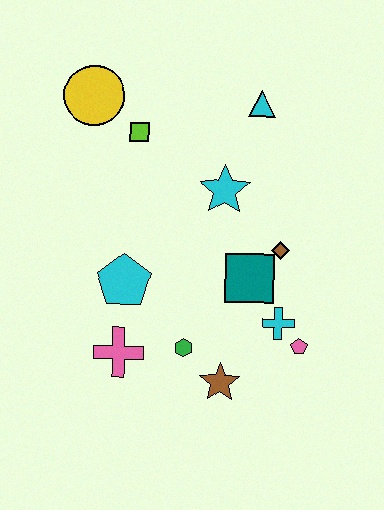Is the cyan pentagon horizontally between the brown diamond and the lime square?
No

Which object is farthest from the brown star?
The yellow circle is farthest from the brown star.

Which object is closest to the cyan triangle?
The cyan star is closest to the cyan triangle.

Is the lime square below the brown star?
No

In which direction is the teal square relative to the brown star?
The teal square is above the brown star.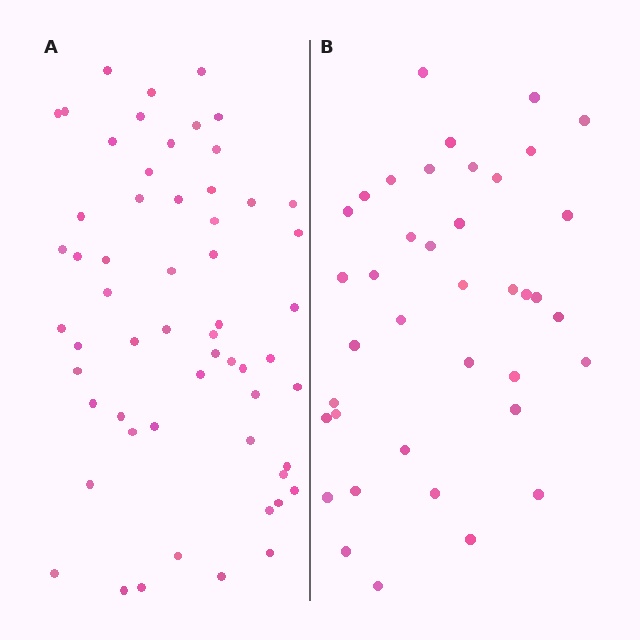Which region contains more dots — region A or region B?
Region A (the left region) has more dots.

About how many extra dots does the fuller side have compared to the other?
Region A has approximately 20 more dots than region B.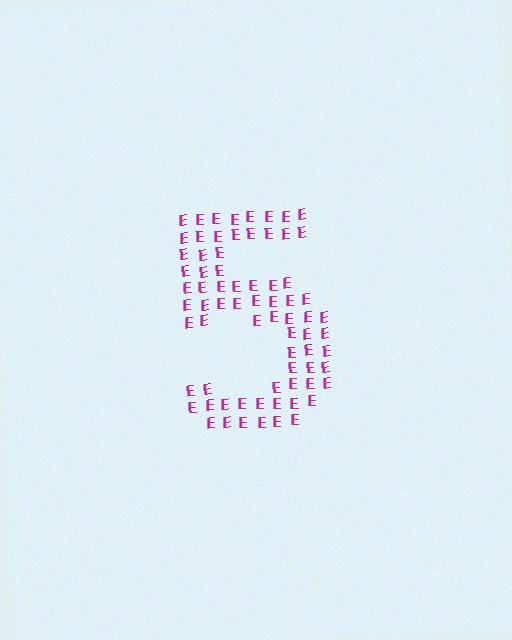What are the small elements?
The small elements are letter E's.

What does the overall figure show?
The overall figure shows the digit 5.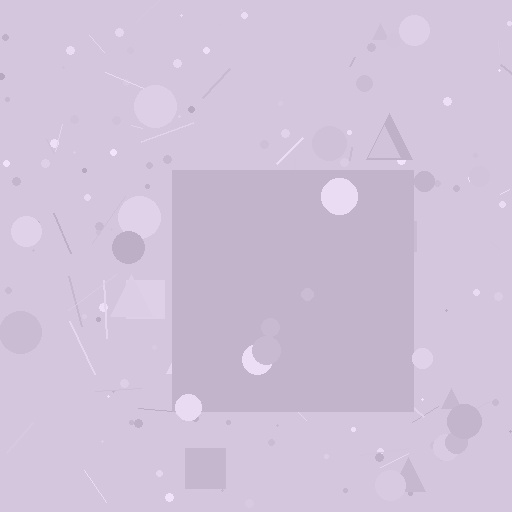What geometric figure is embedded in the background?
A square is embedded in the background.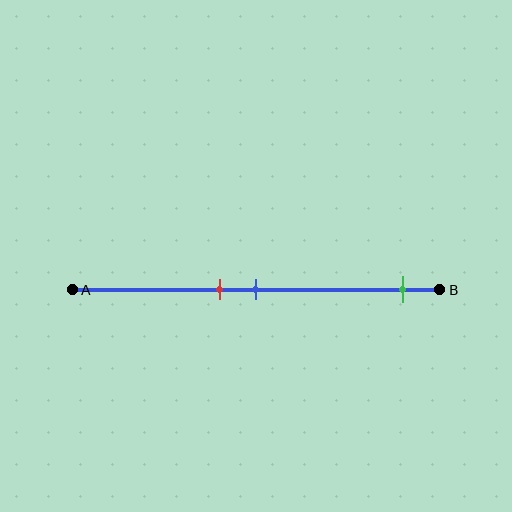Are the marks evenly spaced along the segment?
No, the marks are not evenly spaced.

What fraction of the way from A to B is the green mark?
The green mark is approximately 90% (0.9) of the way from A to B.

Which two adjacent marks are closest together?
The red and blue marks are the closest adjacent pair.